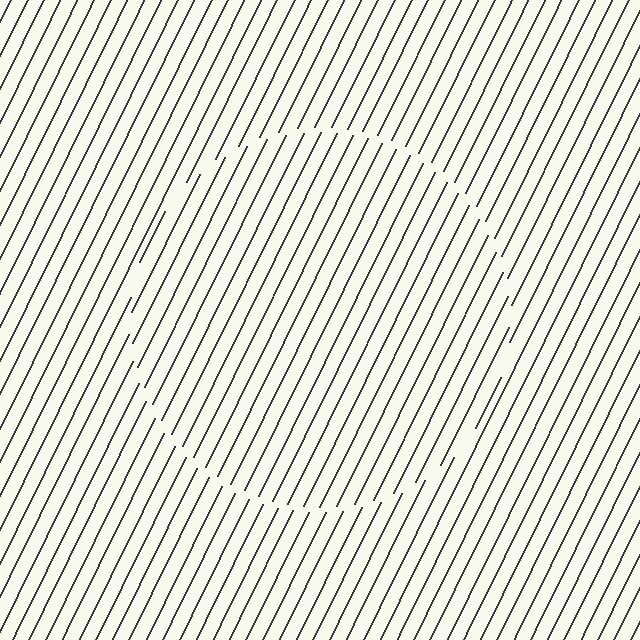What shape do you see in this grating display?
An illusory circle. The interior of the shape contains the same grating, shifted by half a period — the contour is defined by the phase discontinuity where line-ends from the inner and outer gratings abut.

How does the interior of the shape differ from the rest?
The interior of the shape contains the same grating, shifted by half a period — the contour is defined by the phase discontinuity where line-ends from the inner and outer gratings abut.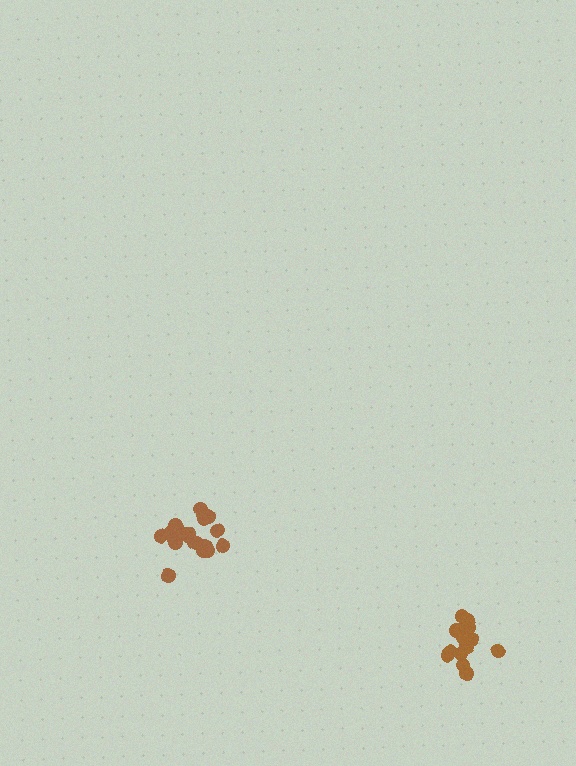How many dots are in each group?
Group 1: 21 dots, Group 2: 15 dots (36 total).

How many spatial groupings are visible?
There are 2 spatial groupings.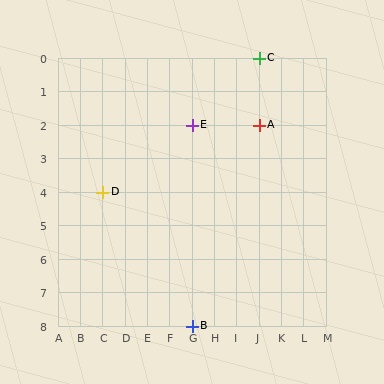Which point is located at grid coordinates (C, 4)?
Point D is at (C, 4).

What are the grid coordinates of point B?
Point B is at grid coordinates (G, 8).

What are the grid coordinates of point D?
Point D is at grid coordinates (C, 4).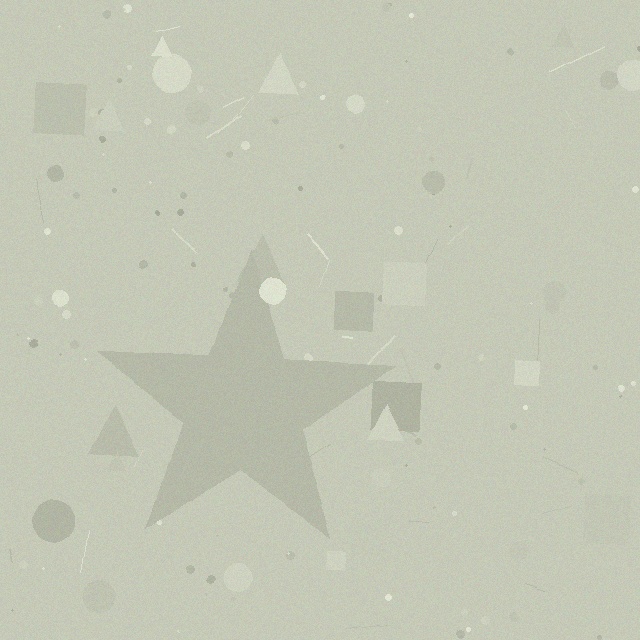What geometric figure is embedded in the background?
A star is embedded in the background.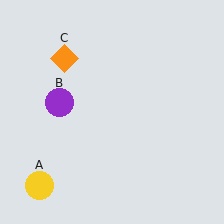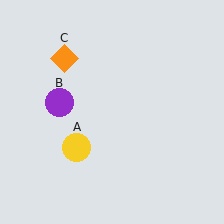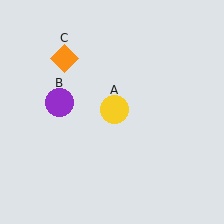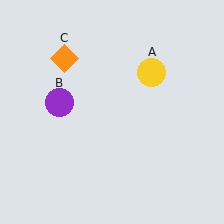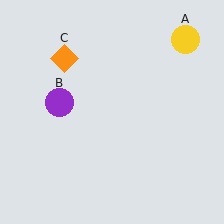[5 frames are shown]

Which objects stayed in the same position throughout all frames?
Purple circle (object B) and orange diamond (object C) remained stationary.